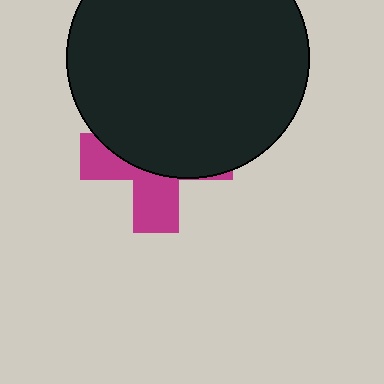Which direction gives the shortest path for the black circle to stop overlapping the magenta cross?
Moving up gives the shortest separation.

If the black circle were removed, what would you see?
You would see the complete magenta cross.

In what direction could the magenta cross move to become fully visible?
The magenta cross could move down. That would shift it out from behind the black circle entirely.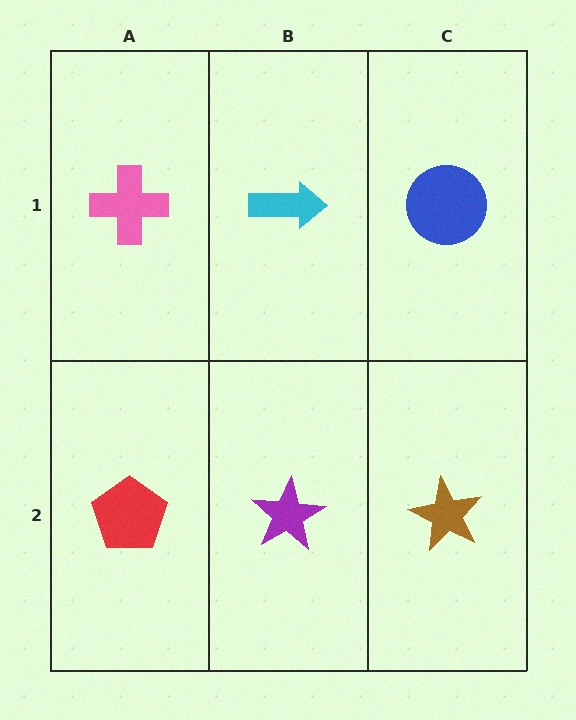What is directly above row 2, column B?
A cyan arrow.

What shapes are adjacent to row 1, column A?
A red pentagon (row 2, column A), a cyan arrow (row 1, column B).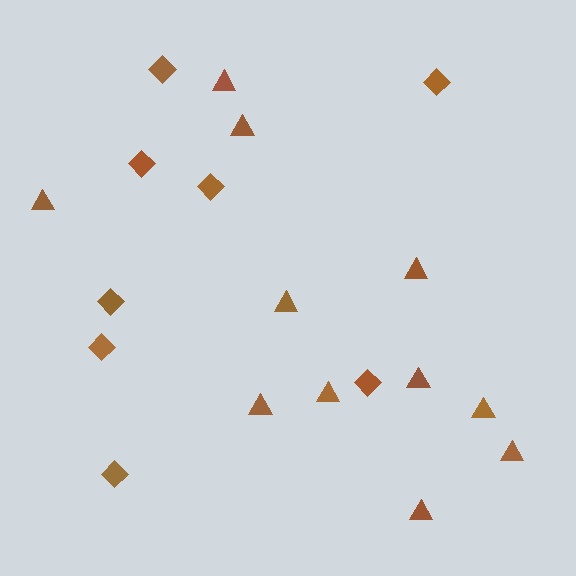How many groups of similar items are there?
There are 2 groups: one group of diamonds (8) and one group of triangles (11).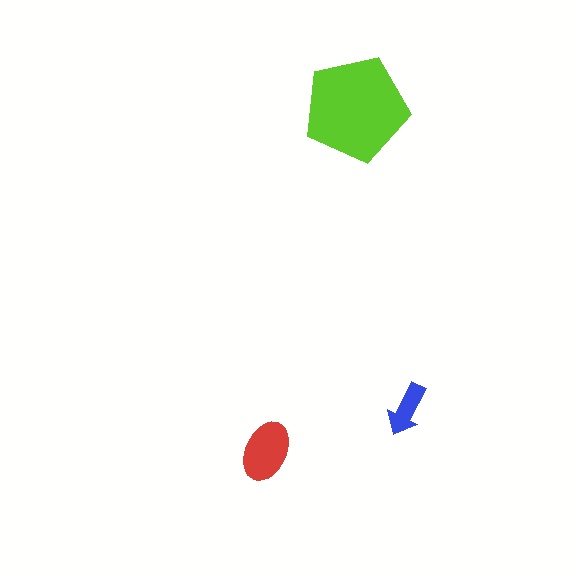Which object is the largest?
The lime pentagon.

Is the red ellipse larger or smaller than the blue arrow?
Larger.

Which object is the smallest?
The blue arrow.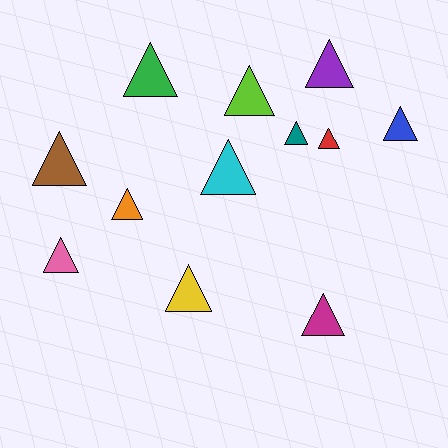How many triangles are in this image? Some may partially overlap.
There are 12 triangles.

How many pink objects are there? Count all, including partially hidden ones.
There is 1 pink object.